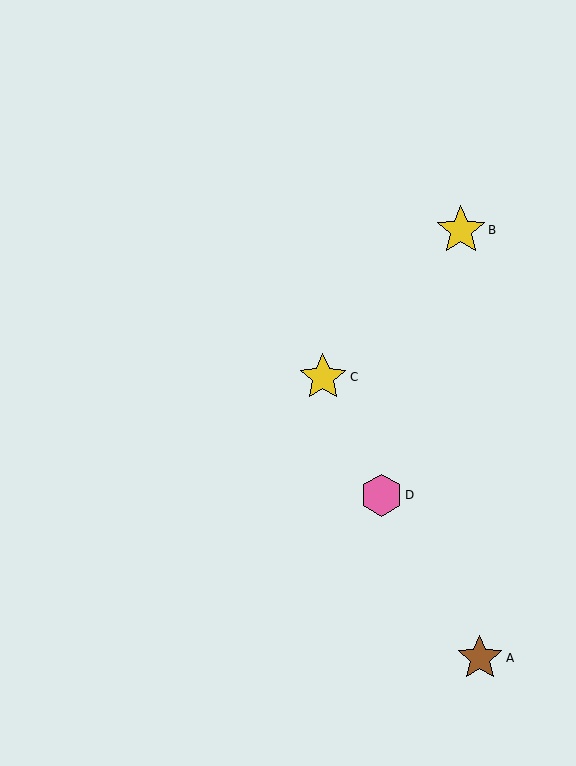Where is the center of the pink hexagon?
The center of the pink hexagon is at (382, 495).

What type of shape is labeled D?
Shape D is a pink hexagon.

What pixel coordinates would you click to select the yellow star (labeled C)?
Click at (323, 377) to select the yellow star C.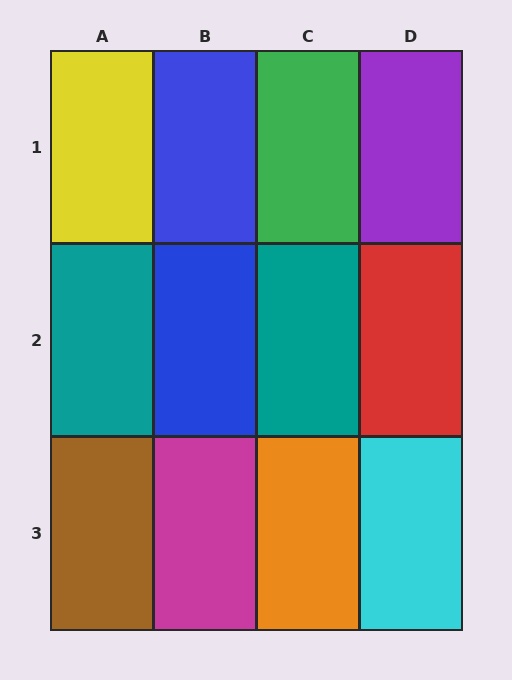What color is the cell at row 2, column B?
Blue.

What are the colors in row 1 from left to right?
Yellow, blue, green, purple.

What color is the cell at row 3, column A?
Brown.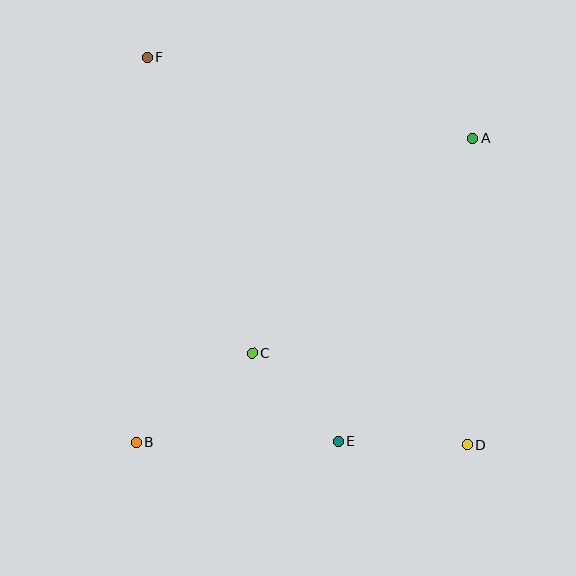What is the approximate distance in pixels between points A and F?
The distance between A and F is approximately 335 pixels.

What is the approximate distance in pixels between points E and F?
The distance between E and F is approximately 429 pixels.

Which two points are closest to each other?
Points C and E are closest to each other.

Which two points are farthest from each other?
Points D and F are farthest from each other.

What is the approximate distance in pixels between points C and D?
The distance between C and D is approximately 234 pixels.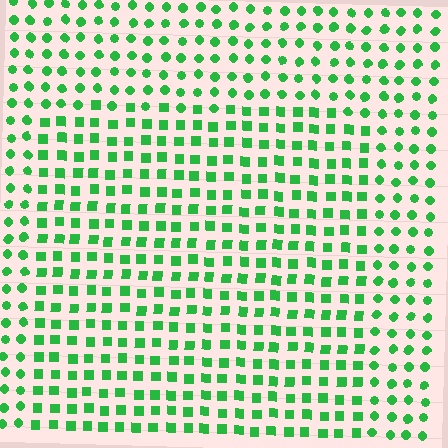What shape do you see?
I see a rectangle.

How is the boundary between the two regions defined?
The boundary is defined by a change in element shape: squares inside vs. circles outside. All elements share the same color and spacing.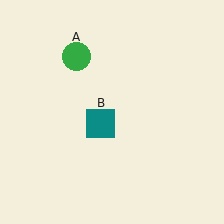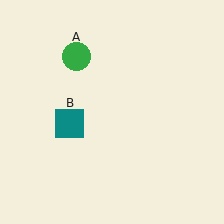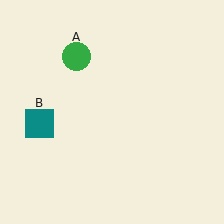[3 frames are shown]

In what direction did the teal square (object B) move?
The teal square (object B) moved left.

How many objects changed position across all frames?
1 object changed position: teal square (object B).